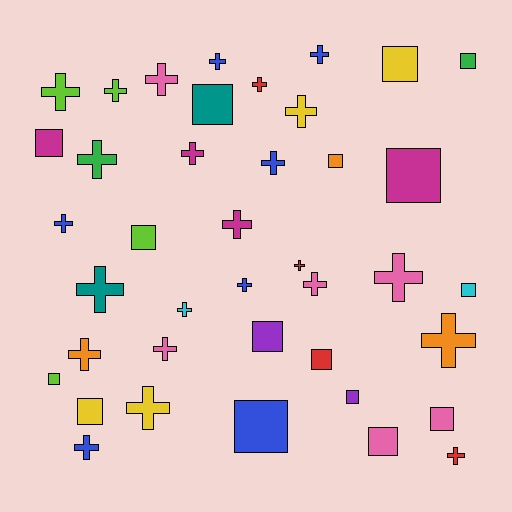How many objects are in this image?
There are 40 objects.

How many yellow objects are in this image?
There are 4 yellow objects.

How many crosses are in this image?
There are 24 crosses.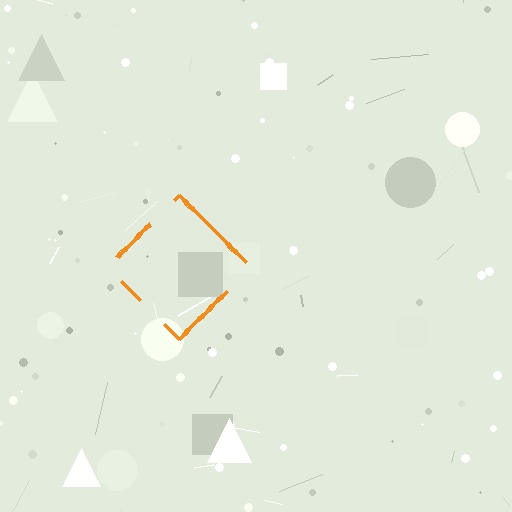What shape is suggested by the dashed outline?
The dashed outline suggests a diamond.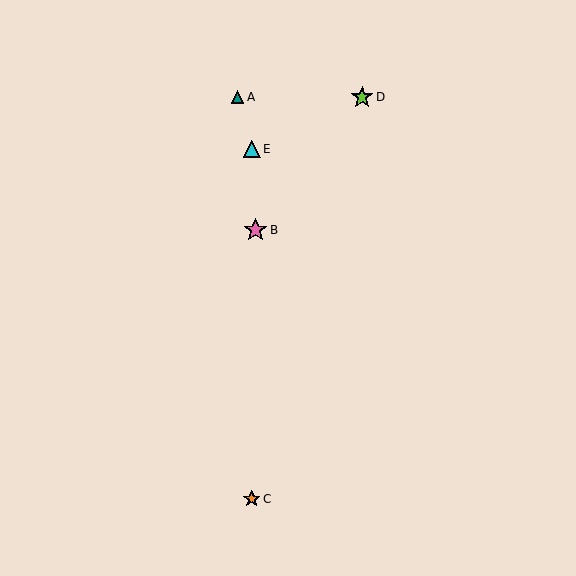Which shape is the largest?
The pink star (labeled B) is the largest.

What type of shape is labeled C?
Shape C is an orange star.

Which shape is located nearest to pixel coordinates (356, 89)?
The lime star (labeled D) at (362, 97) is nearest to that location.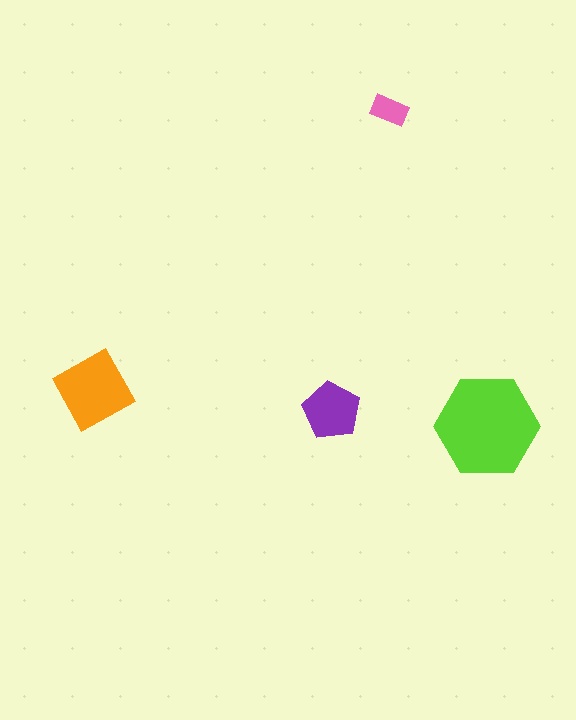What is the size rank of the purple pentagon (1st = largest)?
3rd.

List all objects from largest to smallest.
The lime hexagon, the orange square, the purple pentagon, the pink rectangle.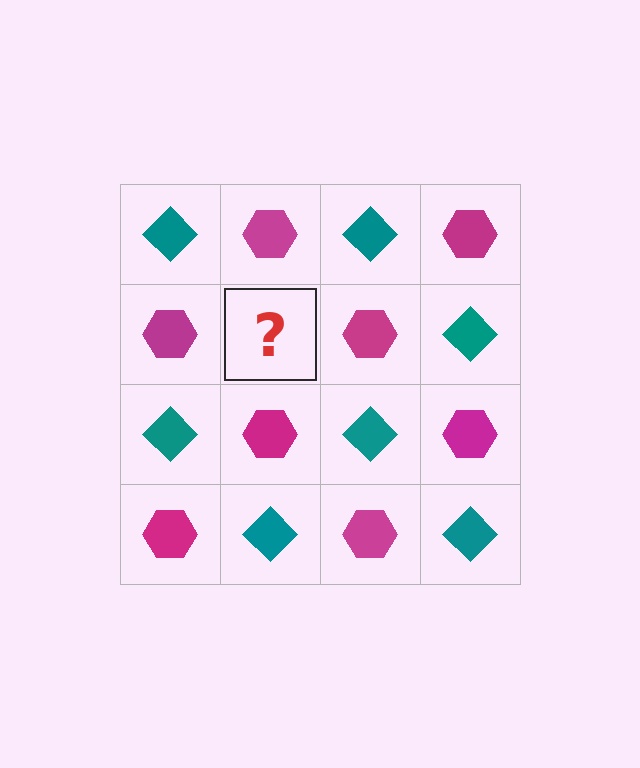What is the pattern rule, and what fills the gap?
The rule is that it alternates teal diamond and magenta hexagon in a checkerboard pattern. The gap should be filled with a teal diamond.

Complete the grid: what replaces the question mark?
The question mark should be replaced with a teal diamond.